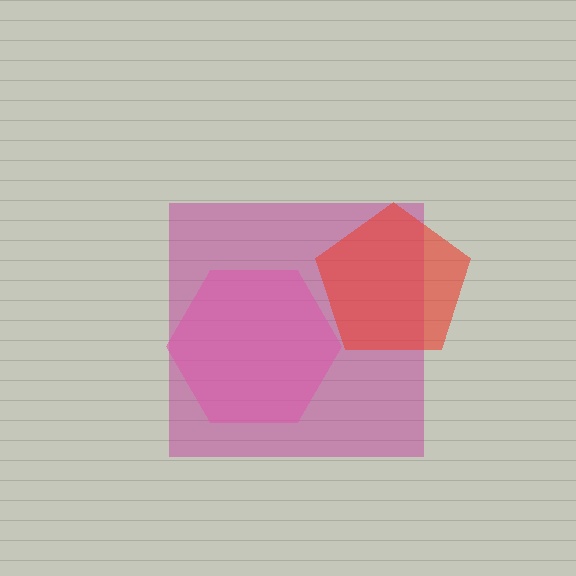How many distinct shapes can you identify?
There are 3 distinct shapes: a magenta square, a red pentagon, a pink hexagon.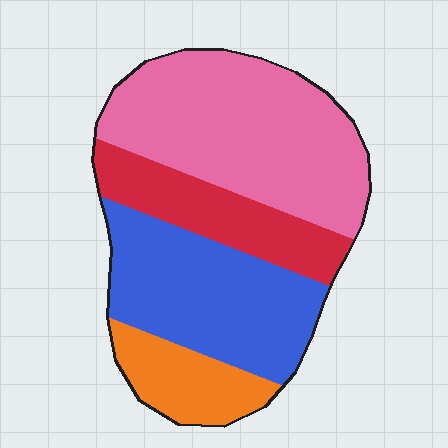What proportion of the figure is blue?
Blue takes up between a sixth and a third of the figure.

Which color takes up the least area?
Orange, at roughly 10%.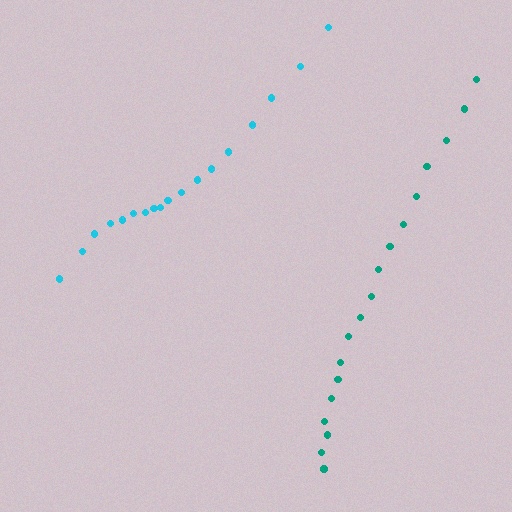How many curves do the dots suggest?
There are 2 distinct paths.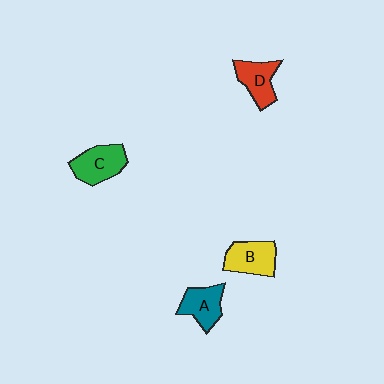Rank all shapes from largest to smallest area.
From largest to smallest: C (green), B (yellow), D (red), A (teal).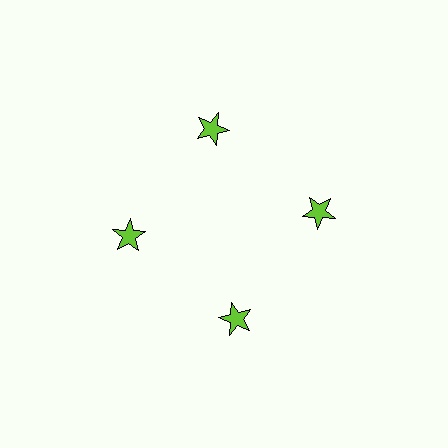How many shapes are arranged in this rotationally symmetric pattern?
There are 4 shapes, arranged in 4 groups of 1.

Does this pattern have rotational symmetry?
Yes, this pattern has 4-fold rotational symmetry. It looks the same after rotating 90 degrees around the center.